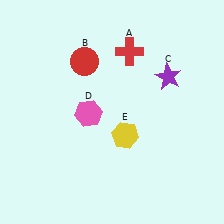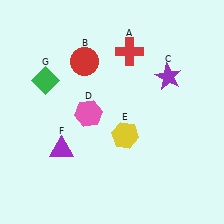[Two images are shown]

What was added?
A purple triangle (F), a green diamond (G) were added in Image 2.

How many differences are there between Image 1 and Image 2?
There are 2 differences between the two images.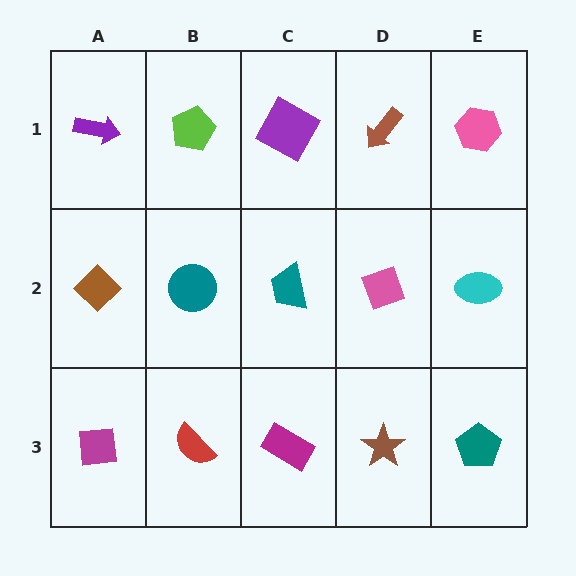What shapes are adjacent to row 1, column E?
A cyan ellipse (row 2, column E), a brown arrow (row 1, column D).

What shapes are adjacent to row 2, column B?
A lime pentagon (row 1, column B), a red semicircle (row 3, column B), a brown diamond (row 2, column A), a teal trapezoid (row 2, column C).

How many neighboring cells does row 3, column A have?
2.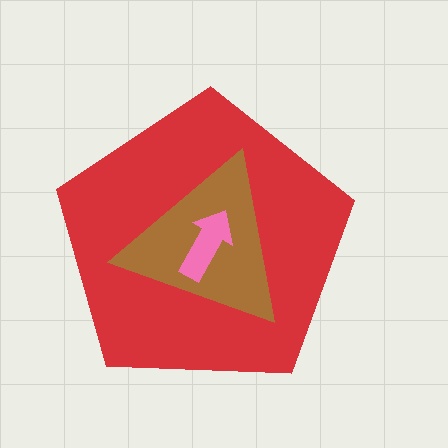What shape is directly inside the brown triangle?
The pink arrow.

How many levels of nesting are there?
3.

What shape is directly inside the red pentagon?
The brown triangle.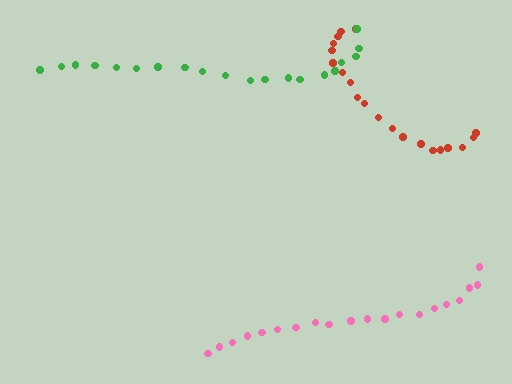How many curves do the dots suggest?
There are 3 distinct paths.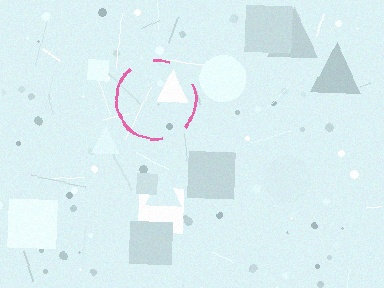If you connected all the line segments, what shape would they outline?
They would outline a circle.